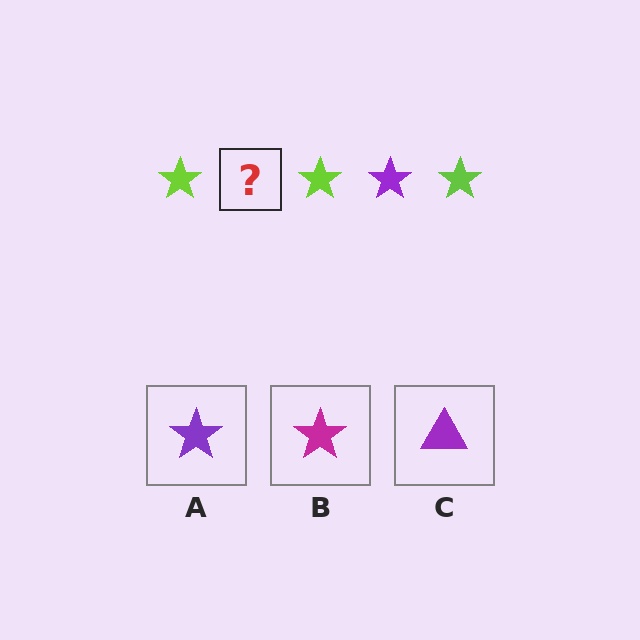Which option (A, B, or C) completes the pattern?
A.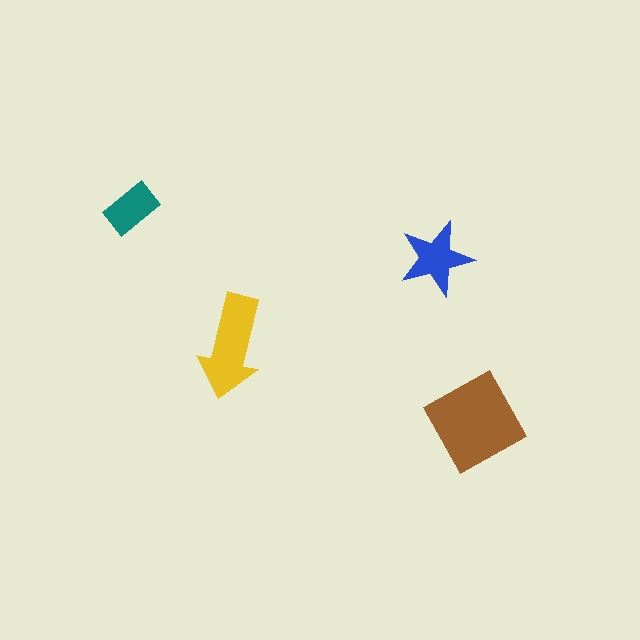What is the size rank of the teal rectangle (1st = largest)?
4th.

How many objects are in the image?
There are 4 objects in the image.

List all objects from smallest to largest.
The teal rectangle, the blue star, the yellow arrow, the brown diamond.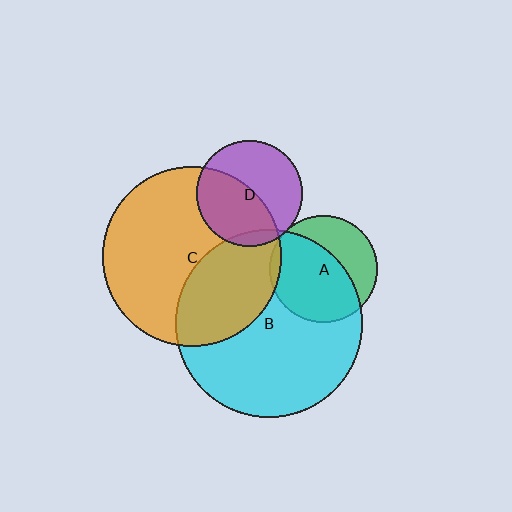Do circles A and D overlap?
Yes.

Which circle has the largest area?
Circle B (cyan).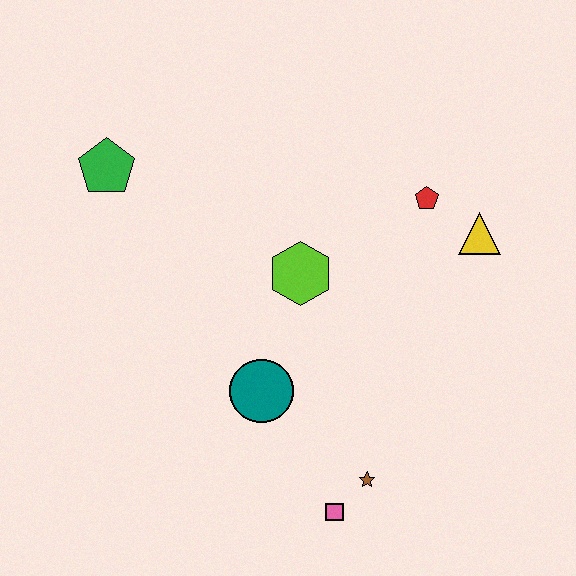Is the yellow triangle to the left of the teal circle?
No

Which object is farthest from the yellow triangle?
The green pentagon is farthest from the yellow triangle.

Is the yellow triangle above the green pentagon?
No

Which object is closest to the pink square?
The brown star is closest to the pink square.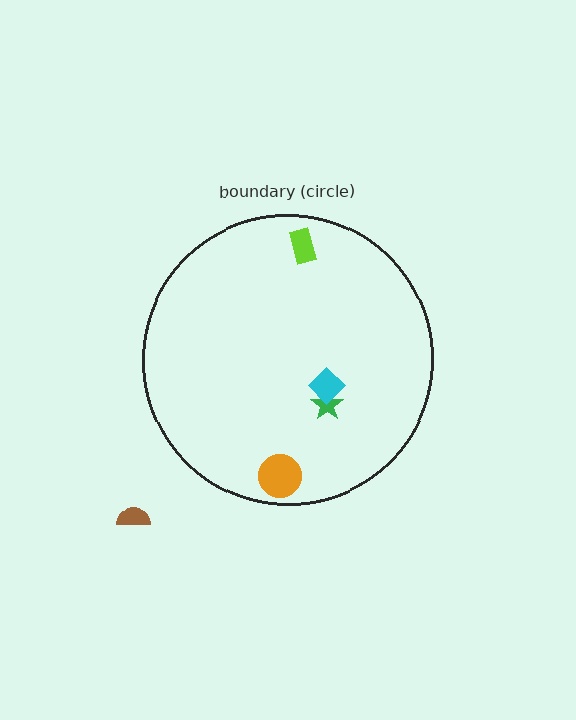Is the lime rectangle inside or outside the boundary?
Inside.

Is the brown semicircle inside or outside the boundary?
Outside.